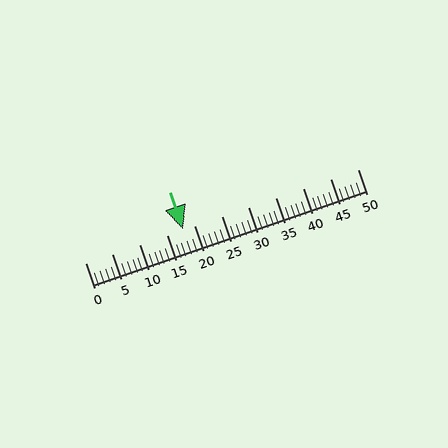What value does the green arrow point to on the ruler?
The green arrow points to approximately 18.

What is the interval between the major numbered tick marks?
The major tick marks are spaced 5 units apart.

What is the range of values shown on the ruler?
The ruler shows values from 0 to 50.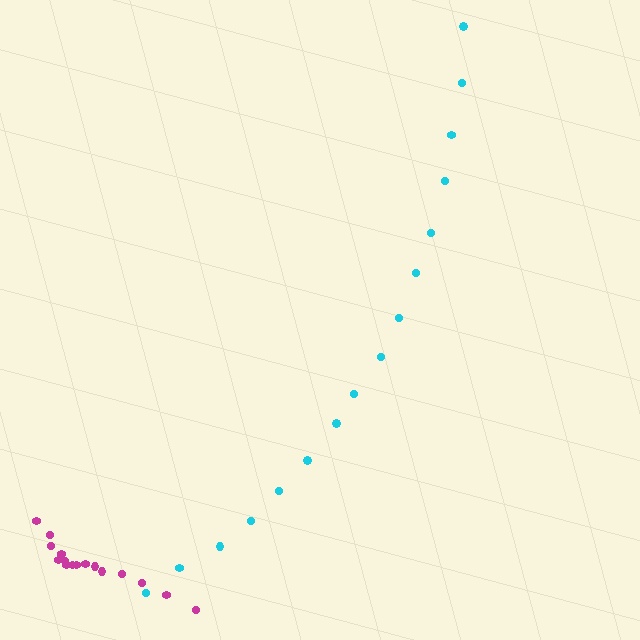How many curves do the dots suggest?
There are 2 distinct paths.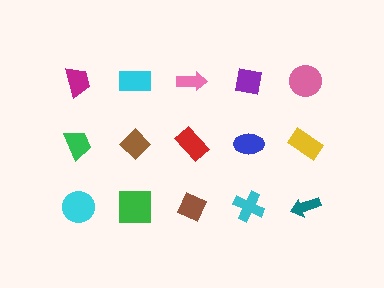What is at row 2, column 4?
A blue ellipse.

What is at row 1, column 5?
A pink circle.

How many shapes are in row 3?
5 shapes.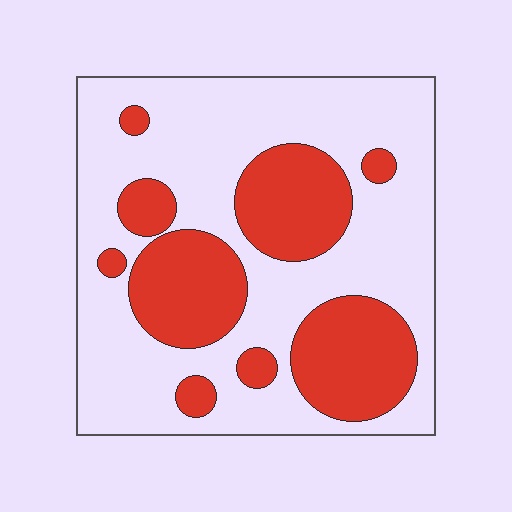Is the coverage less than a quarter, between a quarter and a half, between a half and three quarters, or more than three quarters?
Between a quarter and a half.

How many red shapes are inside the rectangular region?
9.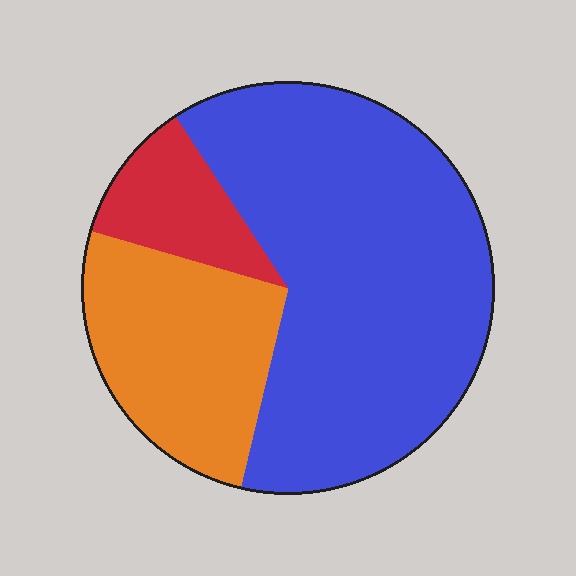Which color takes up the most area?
Blue, at roughly 65%.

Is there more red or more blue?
Blue.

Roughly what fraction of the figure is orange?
Orange covers roughly 25% of the figure.